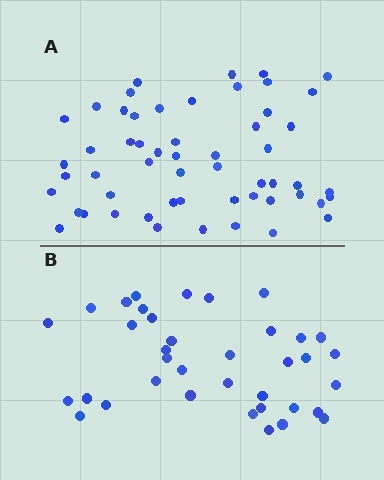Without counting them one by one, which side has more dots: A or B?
Region A (the top region) has more dots.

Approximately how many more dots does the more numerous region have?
Region A has approximately 20 more dots than region B.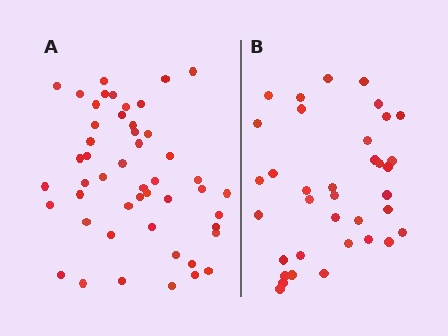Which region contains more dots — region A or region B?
Region A (the left region) has more dots.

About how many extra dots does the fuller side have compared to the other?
Region A has approximately 15 more dots than region B.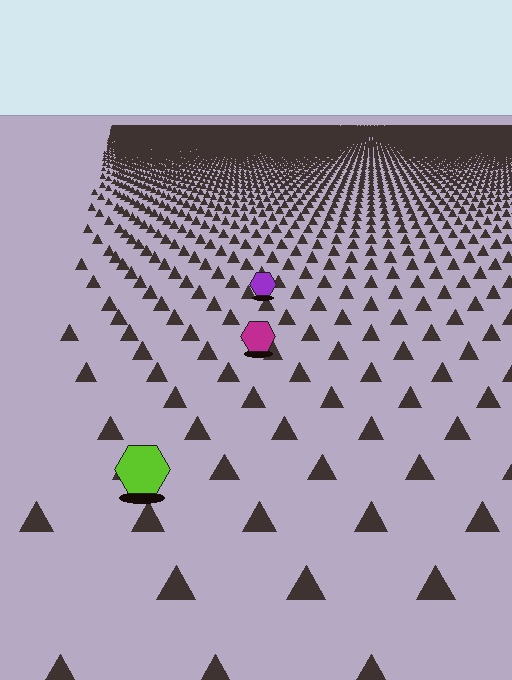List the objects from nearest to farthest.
From nearest to farthest: the lime hexagon, the magenta hexagon, the purple hexagon.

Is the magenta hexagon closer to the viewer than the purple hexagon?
Yes. The magenta hexagon is closer — you can tell from the texture gradient: the ground texture is coarser near it.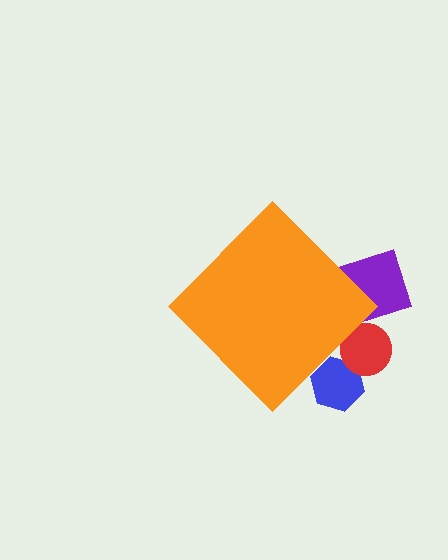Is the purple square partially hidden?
Yes, the purple square is partially hidden behind the orange diamond.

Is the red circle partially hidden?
Yes, the red circle is partially hidden behind the orange diamond.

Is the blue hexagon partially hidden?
Yes, the blue hexagon is partially hidden behind the orange diamond.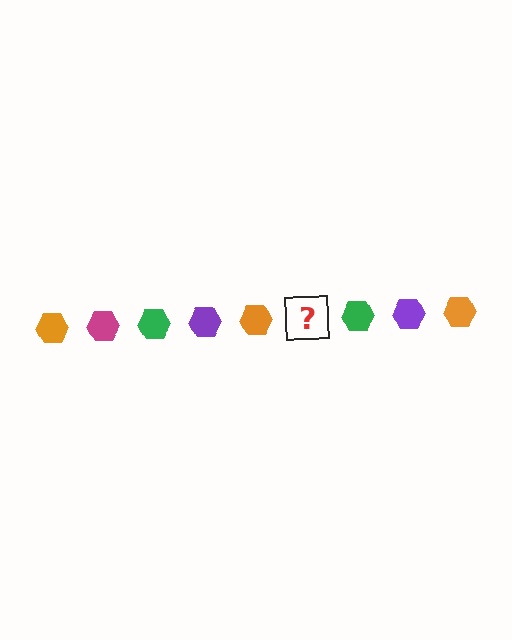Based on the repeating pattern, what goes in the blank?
The blank should be a magenta hexagon.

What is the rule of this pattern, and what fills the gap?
The rule is that the pattern cycles through orange, magenta, green, purple hexagons. The gap should be filled with a magenta hexagon.